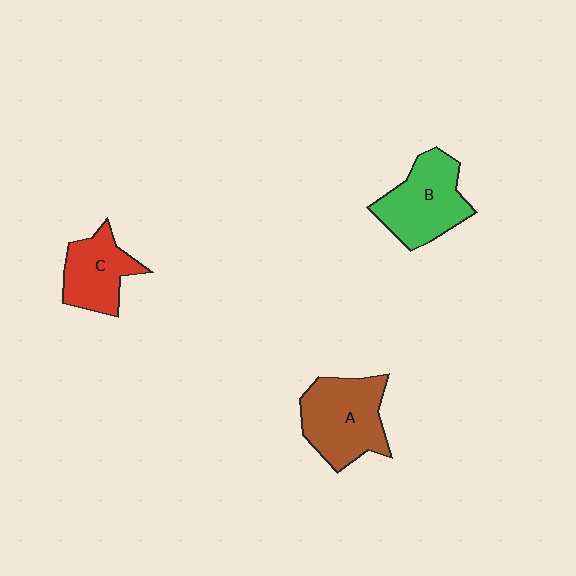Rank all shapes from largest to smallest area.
From largest to smallest: A (brown), B (green), C (red).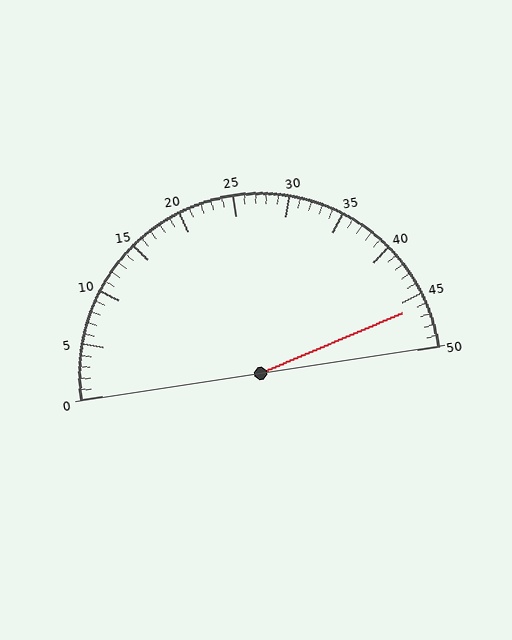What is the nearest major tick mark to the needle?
The nearest major tick mark is 45.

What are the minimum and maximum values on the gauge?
The gauge ranges from 0 to 50.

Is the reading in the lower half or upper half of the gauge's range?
The reading is in the upper half of the range (0 to 50).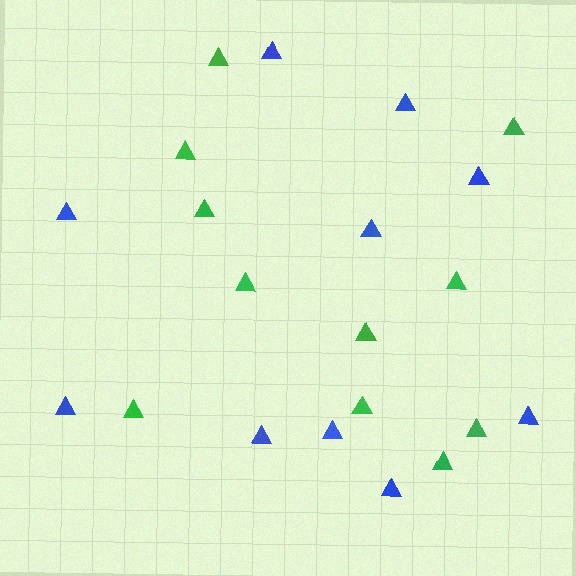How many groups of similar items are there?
There are 2 groups: one group of green triangles (11) and one group of blue triangles (10).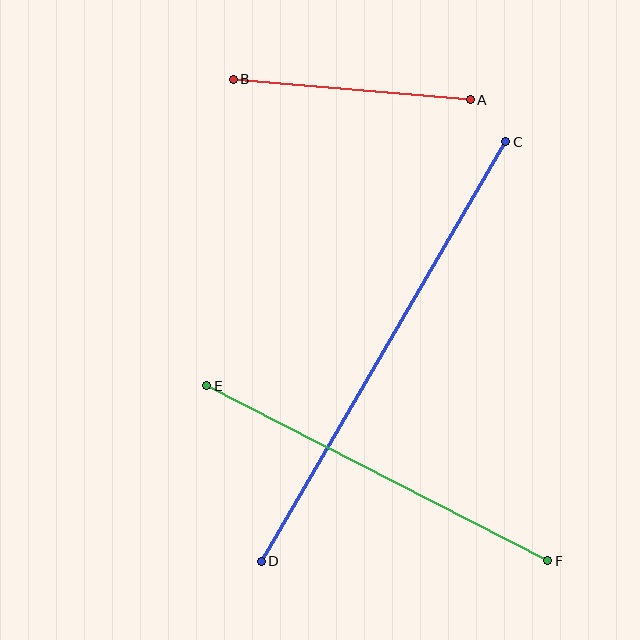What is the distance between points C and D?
The distance is approximately 485 pixels.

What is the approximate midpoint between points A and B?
The midpoint is at approximately (352, 89) pixels.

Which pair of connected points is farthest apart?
Points C and D are farthest apart.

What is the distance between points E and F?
The distance is approximately 383 pixels.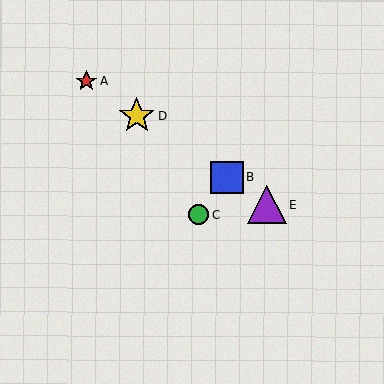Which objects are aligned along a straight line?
Objects A, B, D, E are aligned along a straight line.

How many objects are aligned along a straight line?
4 objects (A, B, D, E) are aligned along a straight line.